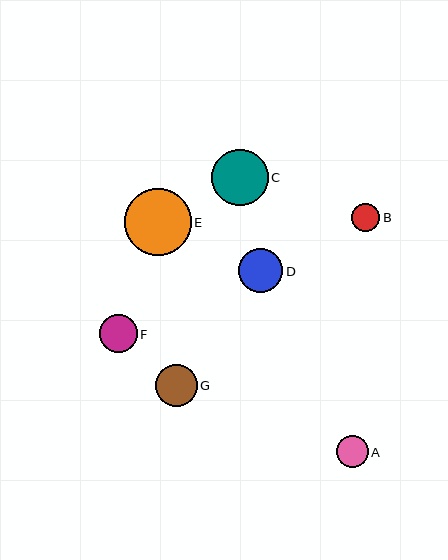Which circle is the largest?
Circle E is the largest with a size of approximately 67 pixels.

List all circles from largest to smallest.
From largest to smallest: E, C, D, G, F, A, B.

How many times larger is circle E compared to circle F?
Circle E is approximately 1.7 times the size of circle F.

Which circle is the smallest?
Circle B is the smallest with a size of approximately 28 pixels.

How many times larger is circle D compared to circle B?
Circle D is approximately 1.6 times the size of circle B.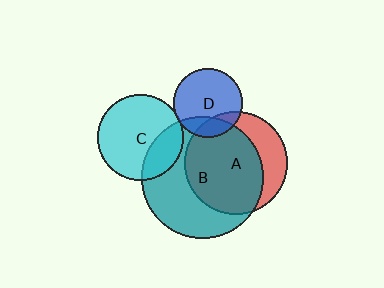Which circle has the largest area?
Circle B (teal).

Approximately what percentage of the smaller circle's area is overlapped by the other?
Approximately 20%.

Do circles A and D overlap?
Yes.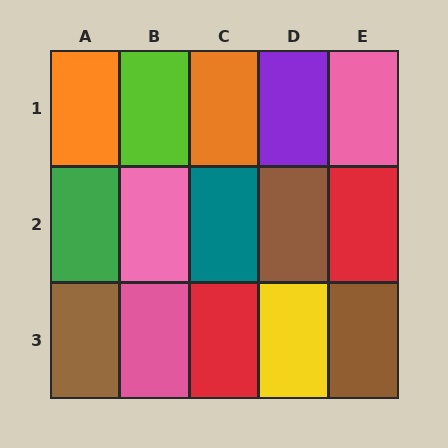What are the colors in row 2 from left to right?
Green, pink, teal, brown, red.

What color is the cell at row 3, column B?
Pink.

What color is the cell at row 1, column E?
Pink.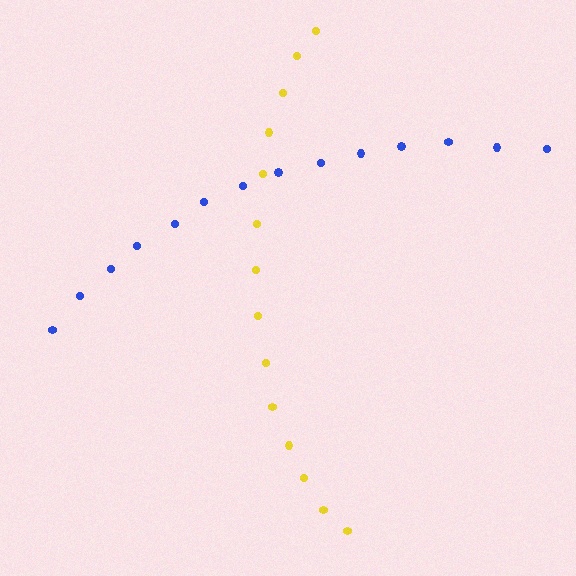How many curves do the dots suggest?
There are 2 distinct paths.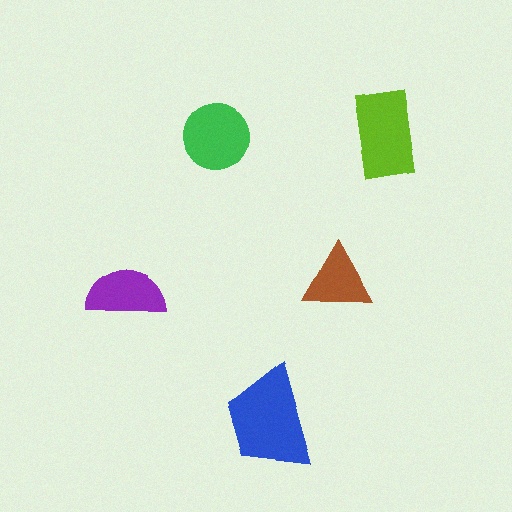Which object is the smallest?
The brown triangle.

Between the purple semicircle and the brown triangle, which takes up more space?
The purple semicircle.